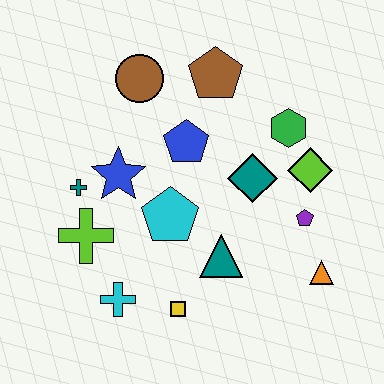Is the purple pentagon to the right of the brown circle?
Yes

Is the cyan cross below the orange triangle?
Yes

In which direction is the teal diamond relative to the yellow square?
The teal diamond is above the yellow square.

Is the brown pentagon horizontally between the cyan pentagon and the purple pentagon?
Yes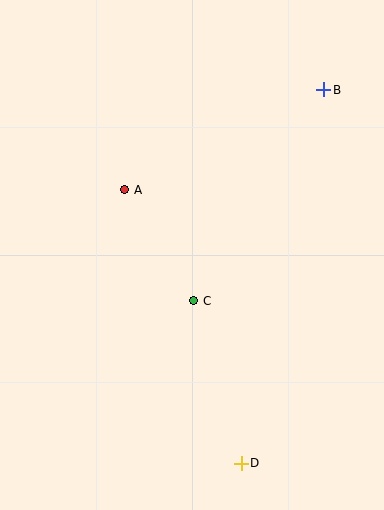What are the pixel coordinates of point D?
Point D is at (241, 463).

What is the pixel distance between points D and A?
The distance between D and A is 297 pixels.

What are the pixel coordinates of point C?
Point C is at (194, 301).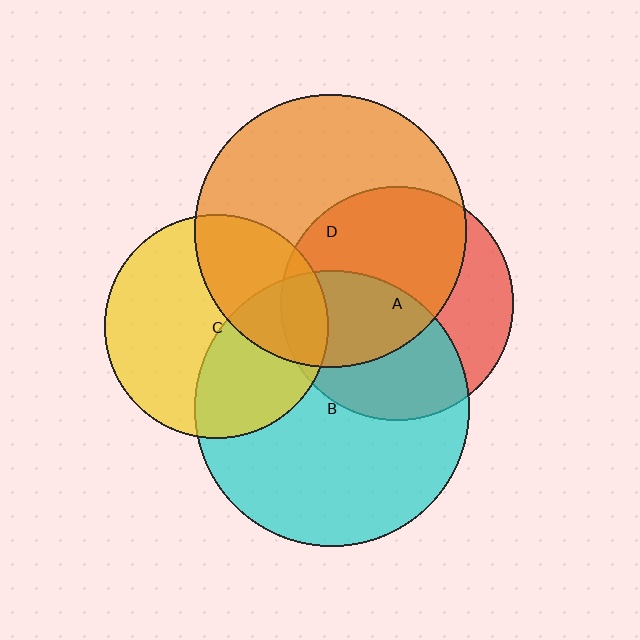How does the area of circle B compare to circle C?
Approximately 1.5 times.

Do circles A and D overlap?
Yes.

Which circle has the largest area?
Circle B (cyan).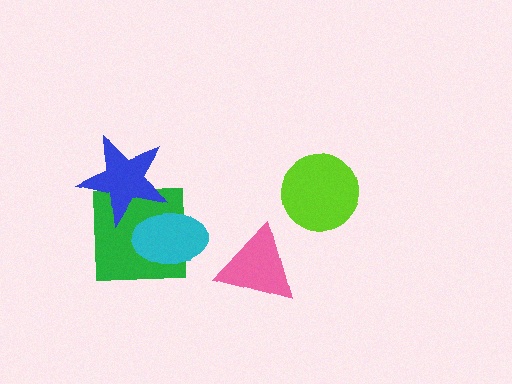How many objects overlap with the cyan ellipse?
2 objects overlap with the cyan ellipse.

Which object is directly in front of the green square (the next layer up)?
The cyan ellipse is directly in front of the green square.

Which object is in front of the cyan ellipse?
The blue star is in front of the cyan ellipse.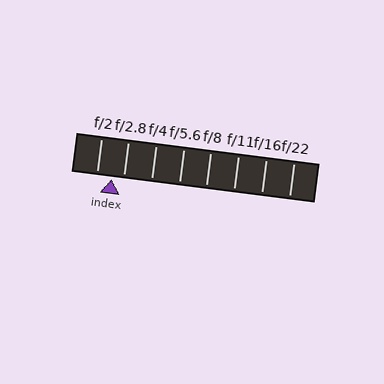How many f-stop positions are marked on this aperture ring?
There are 8 f-stop positions marked.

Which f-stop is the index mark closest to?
The index mark is closest to f/2.8.